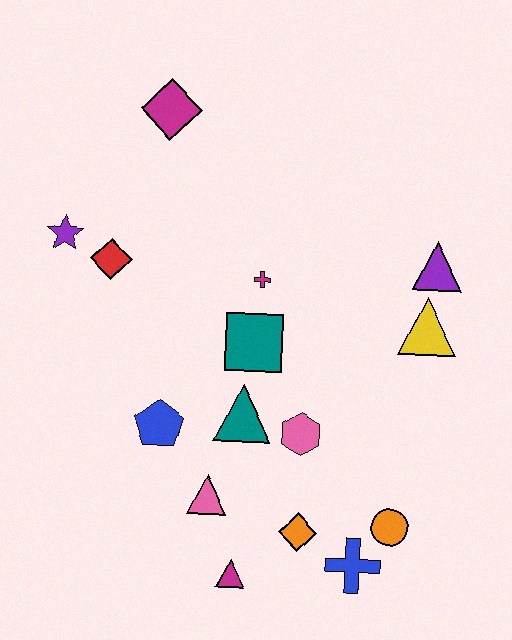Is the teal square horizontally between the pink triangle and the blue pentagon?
No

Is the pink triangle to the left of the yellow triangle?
Yes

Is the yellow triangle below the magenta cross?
Yes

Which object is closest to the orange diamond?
The blue cross is closest to the orange diamond.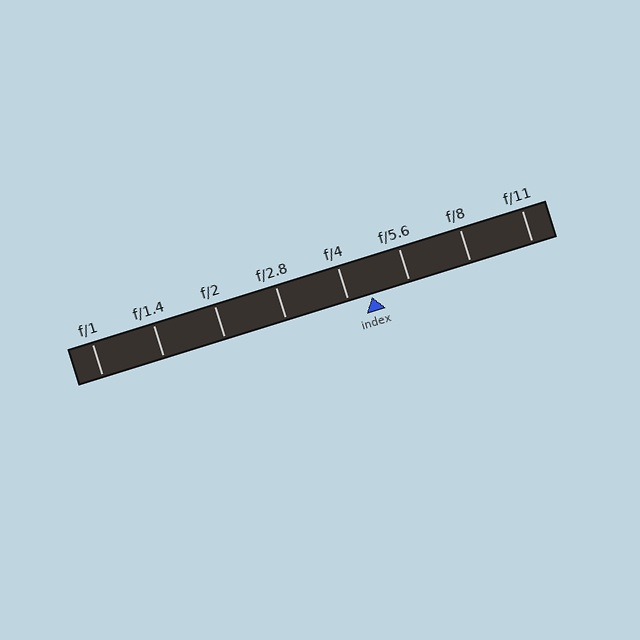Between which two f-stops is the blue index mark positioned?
The index mark is between f/4 and f/5.6.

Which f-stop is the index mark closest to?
The index mark is closest to f/4.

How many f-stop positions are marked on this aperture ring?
There are 8 f-stop positions marked.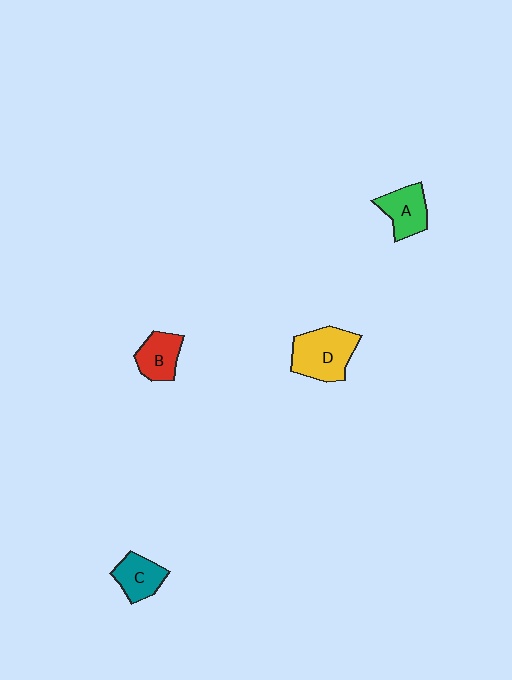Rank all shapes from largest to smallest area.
From largest to smallest: D (yellow), A (green), B (red), C (teal).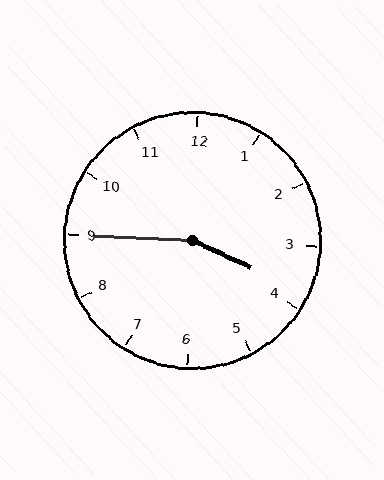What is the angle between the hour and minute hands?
Approximately 158 degrees.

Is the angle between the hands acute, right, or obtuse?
It is obtuse.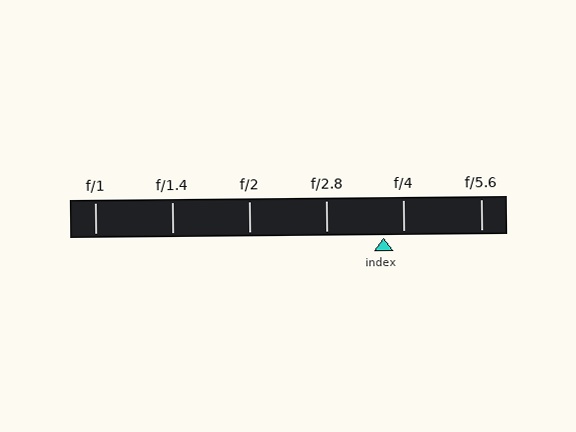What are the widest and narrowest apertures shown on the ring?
The widest aperture shown is f/1 and the narrowest is f/5.6.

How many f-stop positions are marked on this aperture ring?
There are 6 f-stop positions marked.